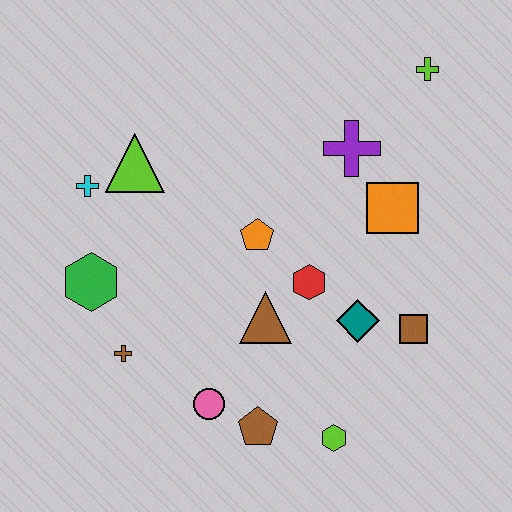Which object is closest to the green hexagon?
The brown cross is closest to the green hexagon.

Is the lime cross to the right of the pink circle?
Yes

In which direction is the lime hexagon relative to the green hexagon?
The lime hexagon is to the right of the green hexagon.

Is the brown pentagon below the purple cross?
Yes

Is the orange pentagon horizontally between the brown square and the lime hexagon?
No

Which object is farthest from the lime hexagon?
The lime cross is farthest from the lime hexagon.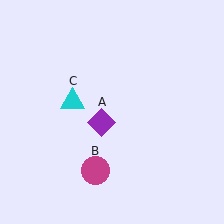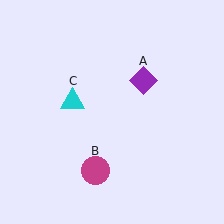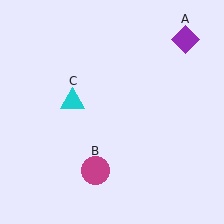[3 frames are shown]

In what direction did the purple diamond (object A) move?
The purple diamond (object A) moved up and to the right.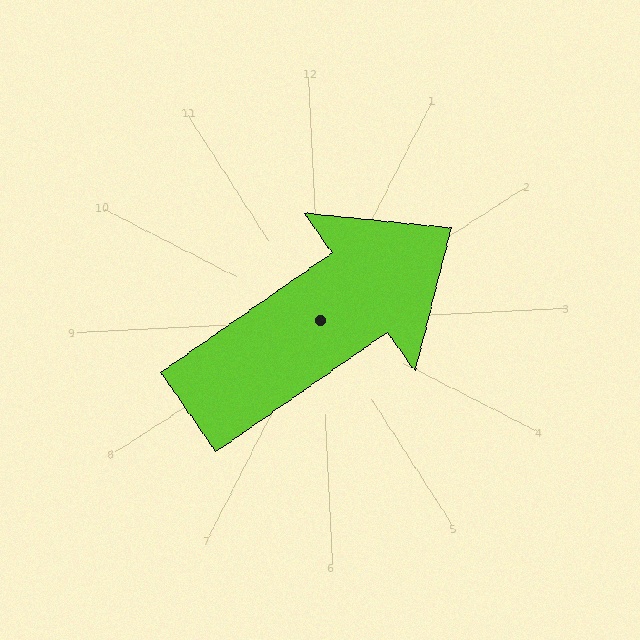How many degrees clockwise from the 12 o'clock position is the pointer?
Approximately 58 degrees.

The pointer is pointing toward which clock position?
Roughly 2 o'clock.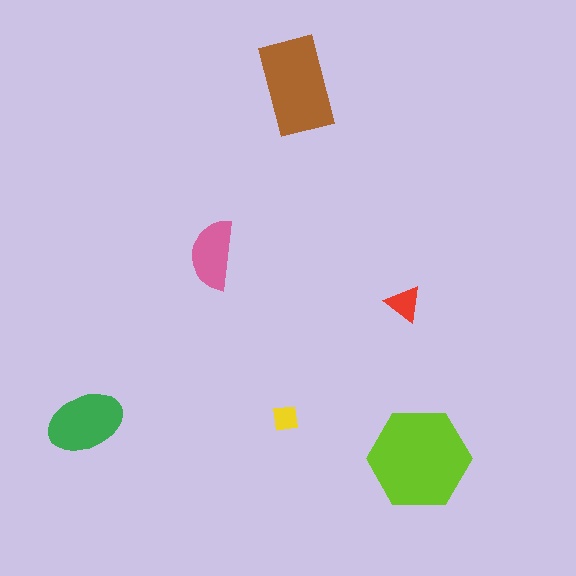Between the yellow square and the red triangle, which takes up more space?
The red triangle.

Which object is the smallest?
The yellow square.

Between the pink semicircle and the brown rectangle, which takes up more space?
The brown rectangle.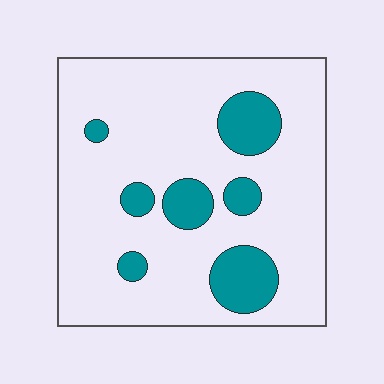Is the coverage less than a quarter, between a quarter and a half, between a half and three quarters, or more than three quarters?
Less than a quarter.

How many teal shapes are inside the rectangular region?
7.